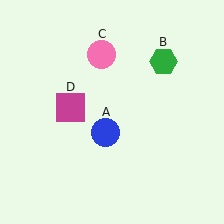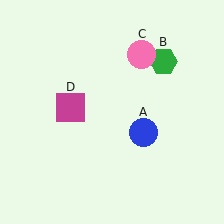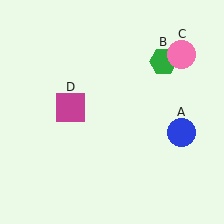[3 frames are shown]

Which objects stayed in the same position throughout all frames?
Green hexagon (object B) and magenta square (object D) remained stationary.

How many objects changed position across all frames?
2 objects changed position: blue circle (object A), pink circle (object C).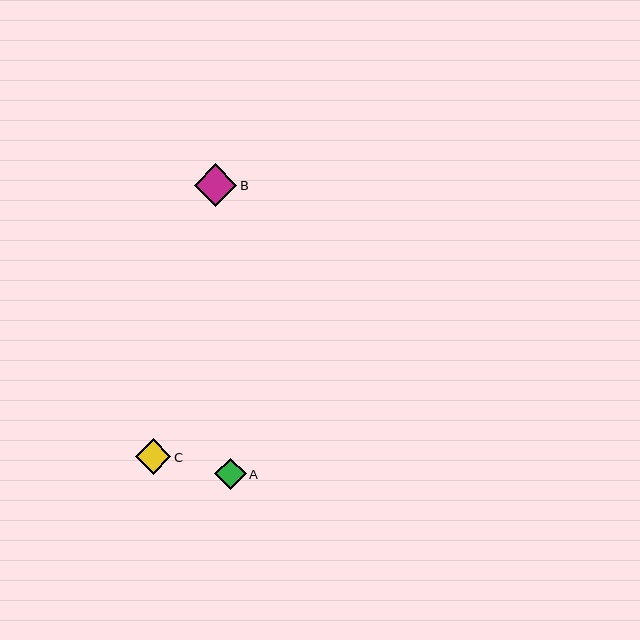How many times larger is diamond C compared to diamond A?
Diamond C is approximately 1.1 times the size of diamond A.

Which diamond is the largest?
Diamond B is the largest with a size of approximately 43 pixels.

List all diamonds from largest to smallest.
From largest to smallest: B, C, A.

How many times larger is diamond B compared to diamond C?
Diamond B is approximately 1.2 times the size of diamond C.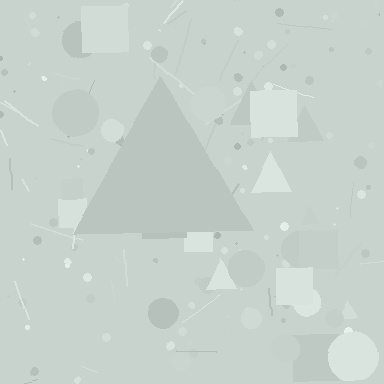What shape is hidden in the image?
A triangle is hidden in the image.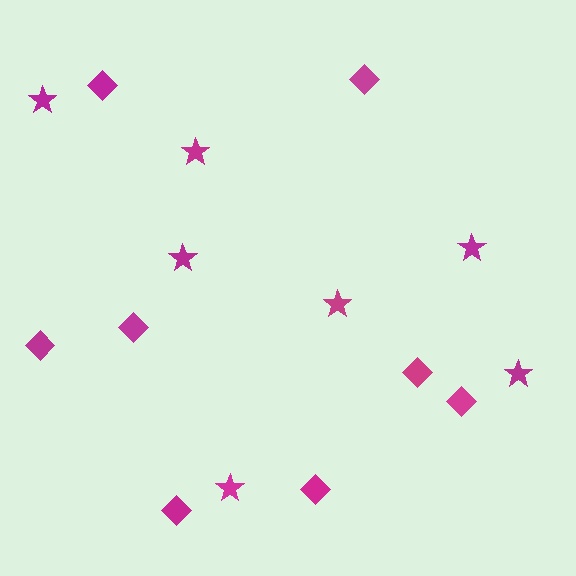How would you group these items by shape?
There are 2 groups: one group of diamonds (8) and one group of stars (7).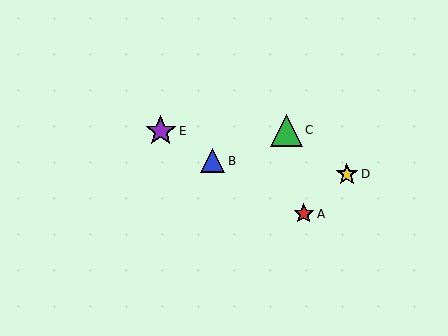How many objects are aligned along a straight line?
3 objects (A, B, E) are aligned along a straight line.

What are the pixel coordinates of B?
Object B is at (213, 161).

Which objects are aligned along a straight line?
Objects A, B, E are aligned along a straight line.